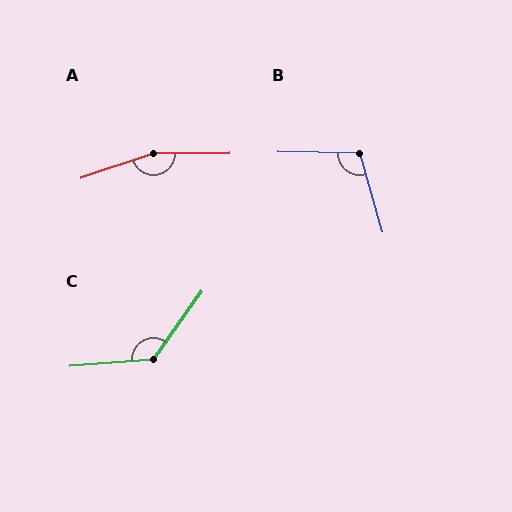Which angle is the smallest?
B, at approximately 107 degrees.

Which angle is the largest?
A, at approximately 162 degrees.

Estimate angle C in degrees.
Approximately 130 degrees.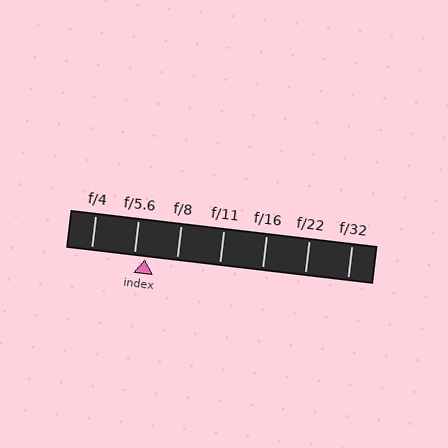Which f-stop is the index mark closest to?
The index mark is closest to f/5.6.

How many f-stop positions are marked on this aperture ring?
There are 7 f-stop positions marked.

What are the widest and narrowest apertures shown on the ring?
The widest aperture shown is f/4 and the narrowest is f/32.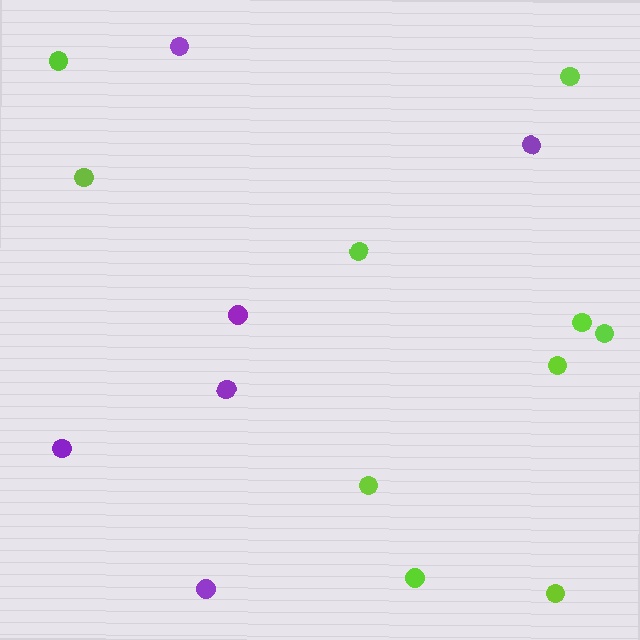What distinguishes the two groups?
There are 2 groups: one group of lime circles (10) and one group of purple circles (6).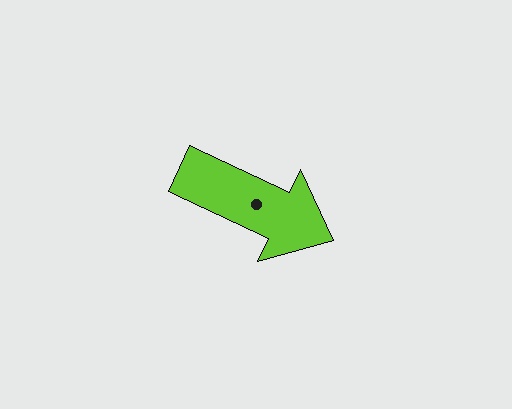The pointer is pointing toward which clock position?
Roughly 4 o'clock.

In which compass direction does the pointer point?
Southeast.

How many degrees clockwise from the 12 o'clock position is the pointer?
Approximately 115 degrees.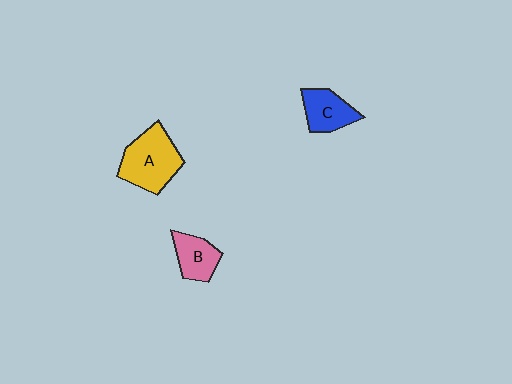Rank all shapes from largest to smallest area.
From largest to smallest: A (yellow), C (blue), B (pink).